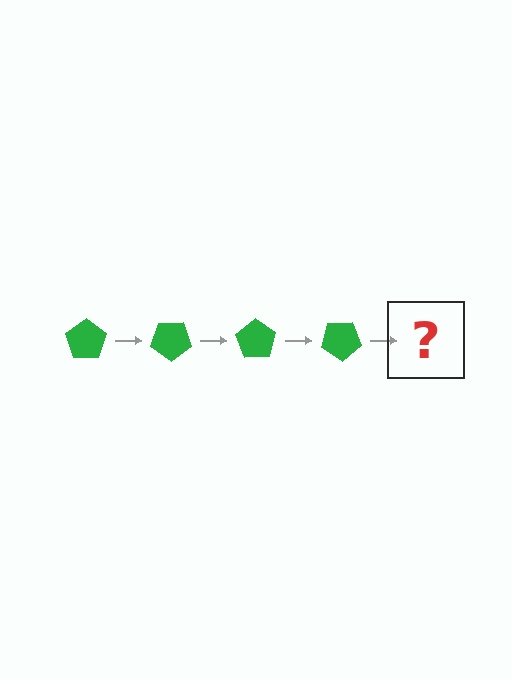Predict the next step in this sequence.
The next step is a green pentagon rotated 140 degrees.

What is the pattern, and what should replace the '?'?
The pattern is that the pentagon rotates 35 degrees each step. The '?' should be a green pentagon rotated 140 degrees.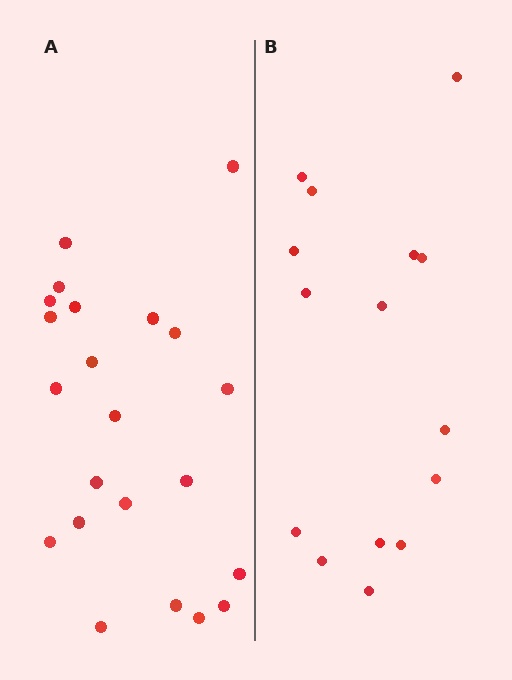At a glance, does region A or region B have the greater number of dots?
Region A (the left region) has more dots.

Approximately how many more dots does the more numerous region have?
Region A has roughly 8 or so more dots than region B.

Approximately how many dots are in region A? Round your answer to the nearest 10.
About 20 dots. (The exact count is 22, which rounds to 20.)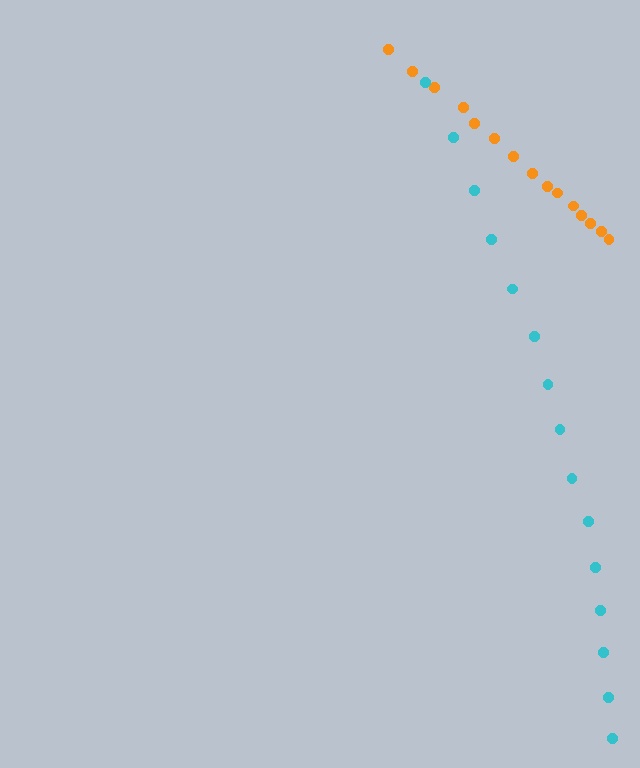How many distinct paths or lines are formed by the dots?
There are 2 distinct paths.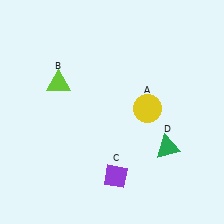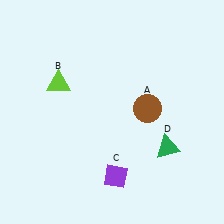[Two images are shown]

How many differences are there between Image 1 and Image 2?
There is 1 difference between the two images.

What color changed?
The circle (A) changed from yellow in Image 1 to brown in Image 2.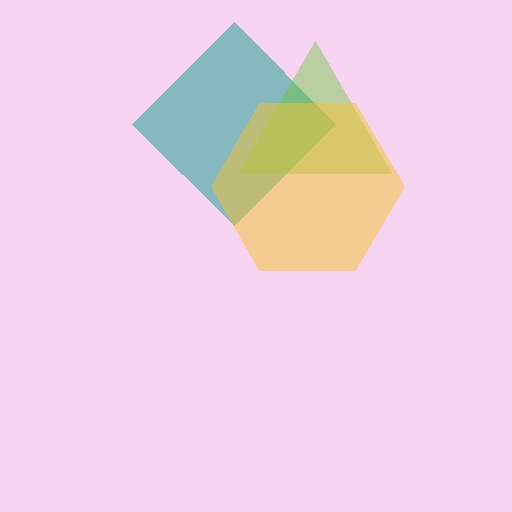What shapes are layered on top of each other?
The layered shapes are: a teal diamond, a lime triangle, a yellow hexagon.